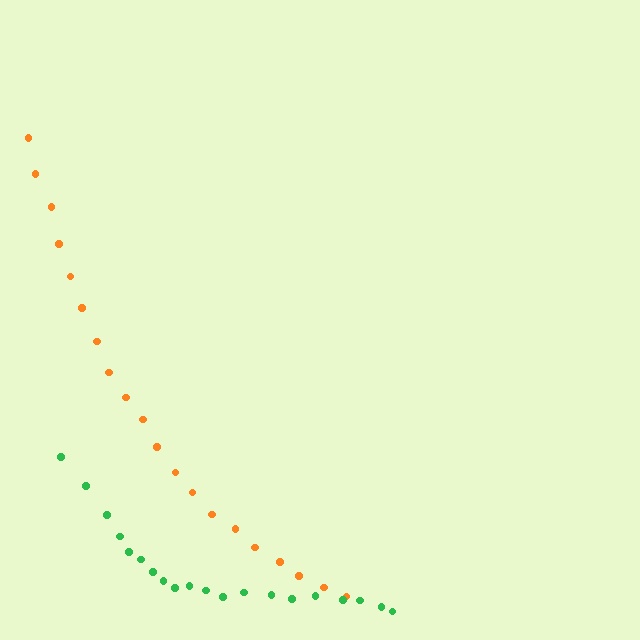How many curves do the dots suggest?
There are 2 distinct paths.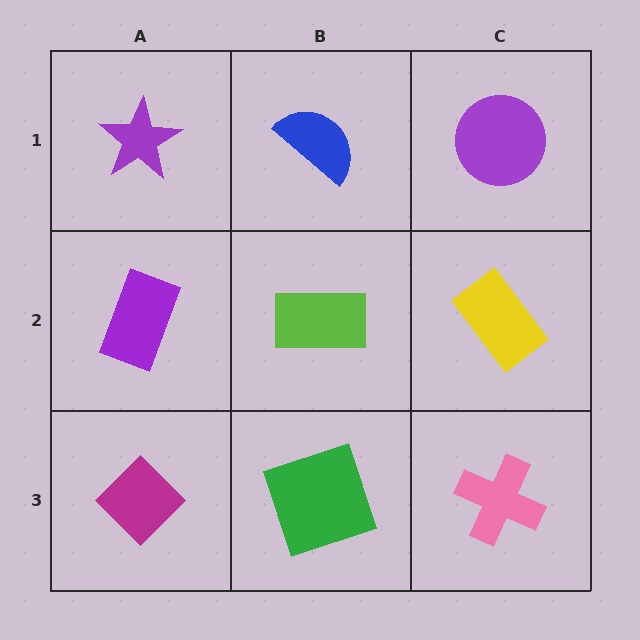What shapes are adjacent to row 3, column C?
A yellow rectangle (row 2, column C), a green square (row 3, column B).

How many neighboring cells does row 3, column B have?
3.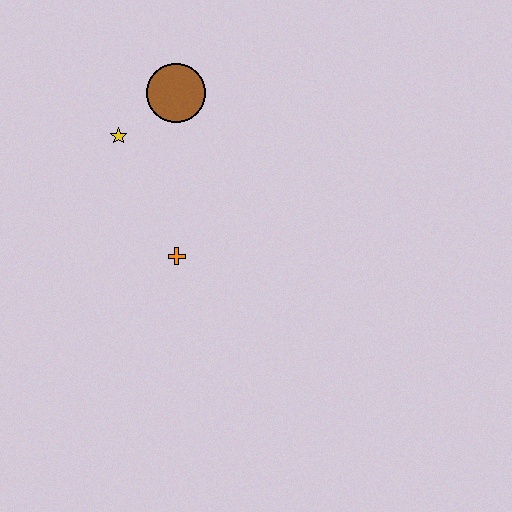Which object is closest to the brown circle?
The yellow star is closest to the brown circle.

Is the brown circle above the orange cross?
Yes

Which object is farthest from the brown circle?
The orange cross is farthest from the brown circle.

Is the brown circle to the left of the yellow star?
No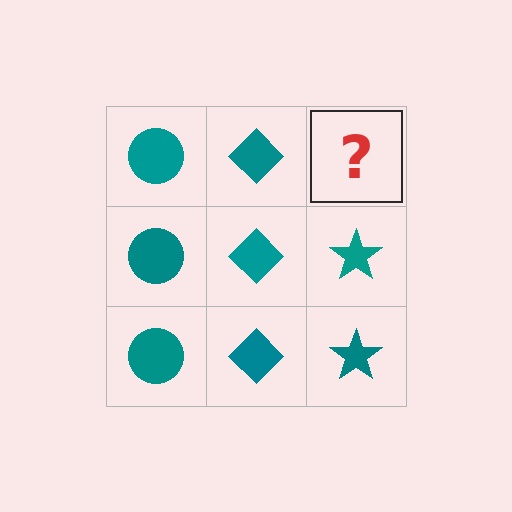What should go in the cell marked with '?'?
The missing cell should contain a teal star.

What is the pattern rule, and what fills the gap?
The rule is that each column has a consistent shape. The gap should be filled with a teal star.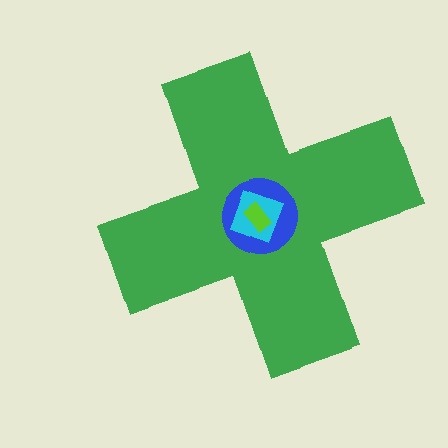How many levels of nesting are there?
4.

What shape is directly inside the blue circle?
The cyan square.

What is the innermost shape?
The lime rectangle.